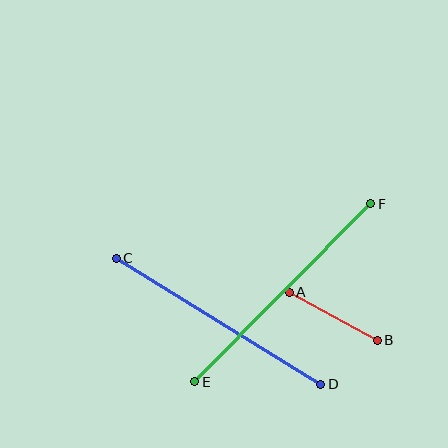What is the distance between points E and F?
The distance is approximately 250 pixels.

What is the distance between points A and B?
The distance is approximately 100 pixels.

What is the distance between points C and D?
The distance is approximately 240 pixels.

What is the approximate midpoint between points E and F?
The midpoint is at approximately (283, 293) pixels.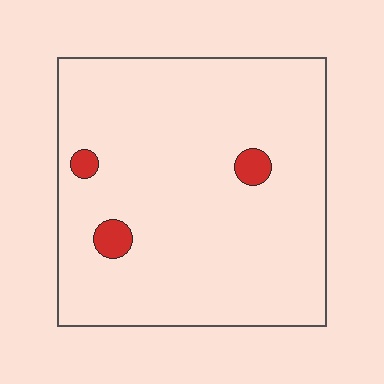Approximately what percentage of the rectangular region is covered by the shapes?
Approximately 5%.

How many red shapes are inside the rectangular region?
3.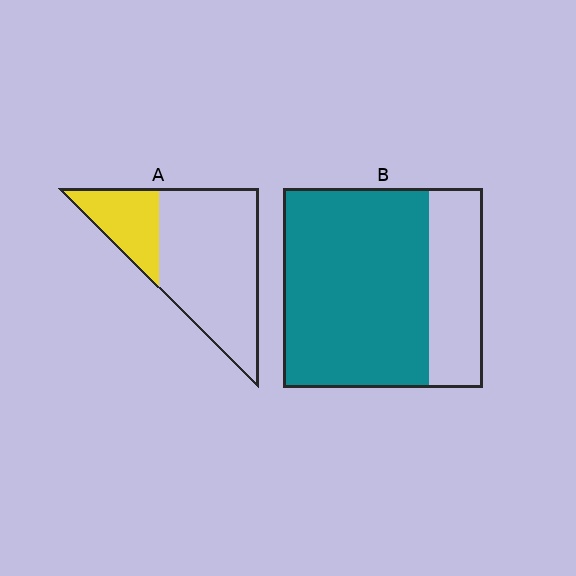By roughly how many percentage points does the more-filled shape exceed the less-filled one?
By roughly 50 percentage points (B over A).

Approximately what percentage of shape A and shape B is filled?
A is approximately 25% and B is approximately 75%.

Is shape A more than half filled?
No.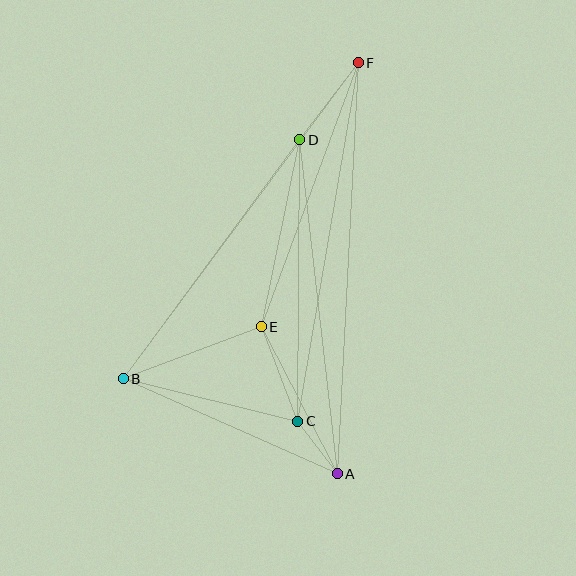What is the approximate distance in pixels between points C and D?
The distance between C and D is approximately 281 pixels.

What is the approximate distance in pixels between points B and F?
The distance between B and F is approximately 394 pixels.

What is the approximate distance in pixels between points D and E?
The distance between D and E is approximately 191 pixels.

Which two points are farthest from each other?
Points A and F are farthest from each other.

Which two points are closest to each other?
Points A and C are closest to each other.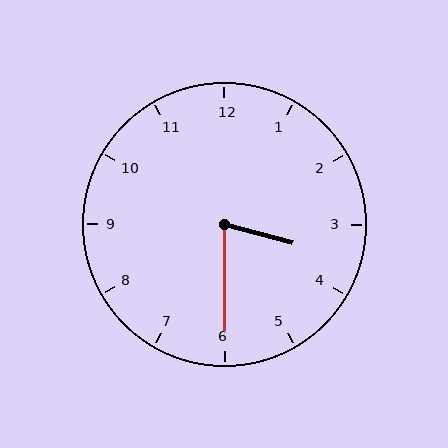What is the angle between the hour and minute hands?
Approximately 75 degrees.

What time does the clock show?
3:30.